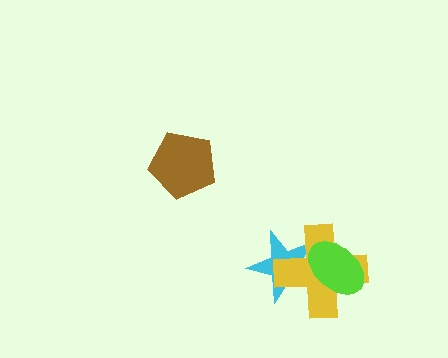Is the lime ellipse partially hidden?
No, no other shape covers it.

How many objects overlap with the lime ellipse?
2 objects overlap with the lime ellipse.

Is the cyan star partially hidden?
Yes, it is partially covered by another shape.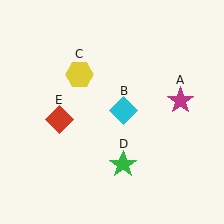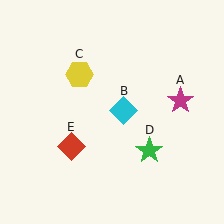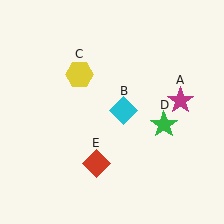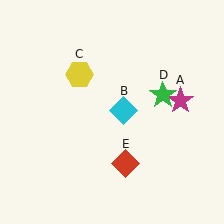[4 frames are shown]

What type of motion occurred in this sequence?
The green star (object D), red diamond (object E) rotated counterclockwise around the center of the scene.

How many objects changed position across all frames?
2 objects changed position: green star (object D), red diamond (object E).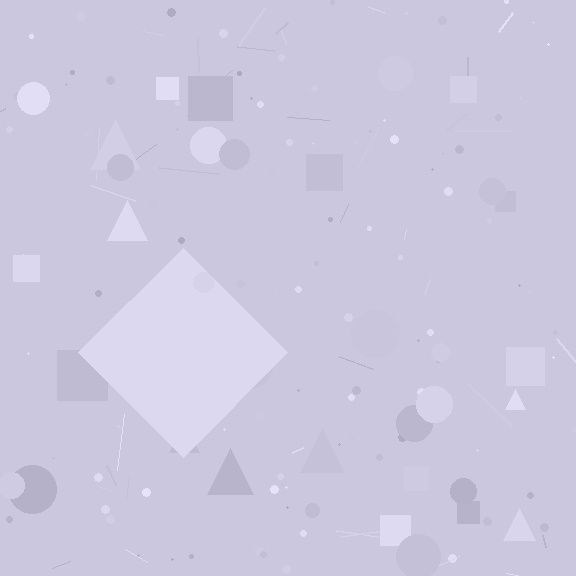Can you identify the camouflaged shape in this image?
The camouflaged shape is a diamond.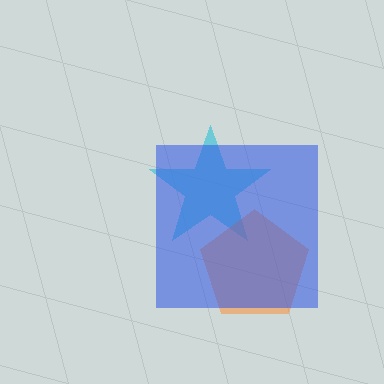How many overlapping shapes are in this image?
There are 3 overlapping shapes in the image.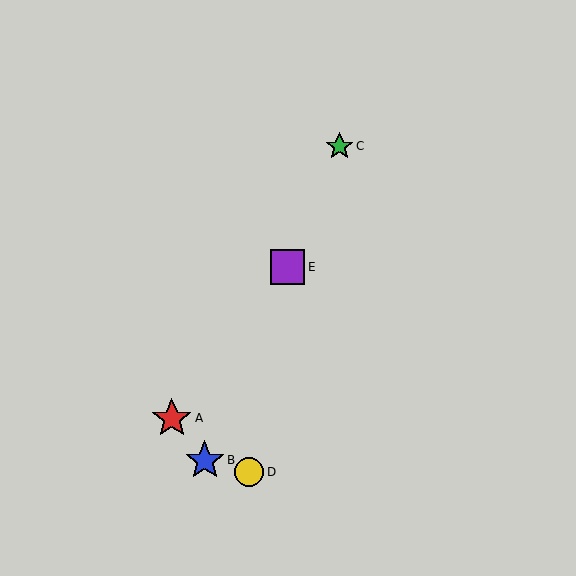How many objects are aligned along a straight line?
3 objects (B, C, E) are aligned along a straight line.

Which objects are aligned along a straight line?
Objects B, C, E are aligned along a straight line.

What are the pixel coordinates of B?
Object B is at (205, 460).